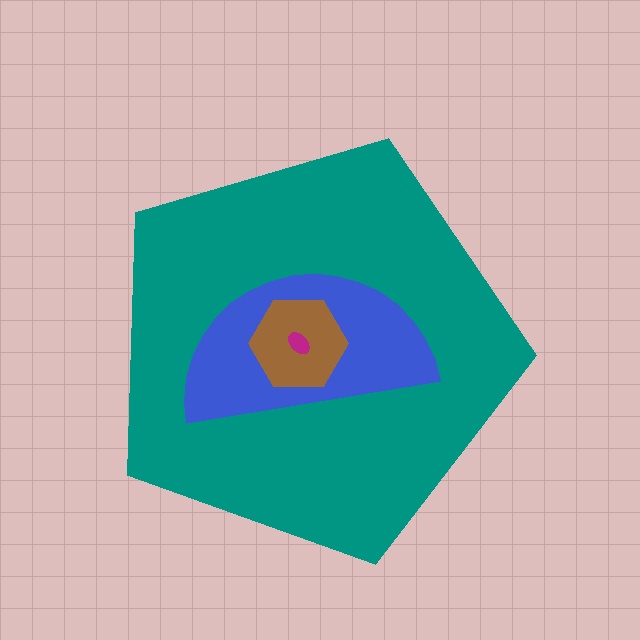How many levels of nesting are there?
4.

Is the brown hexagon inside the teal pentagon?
Yes.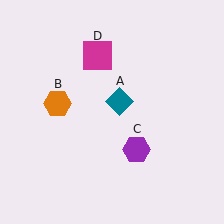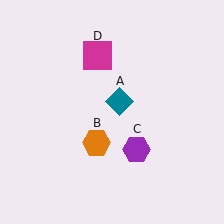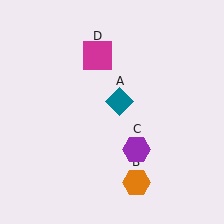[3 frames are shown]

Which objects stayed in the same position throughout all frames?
Teal diamond (object A) and purple hexagon (object C) and magenta square (object D) remained stationary.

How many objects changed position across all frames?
1 object changed position: orange hexagon (object B).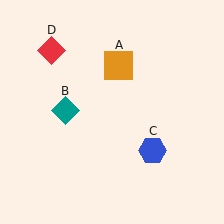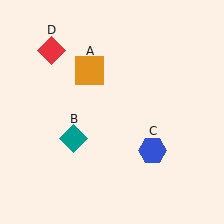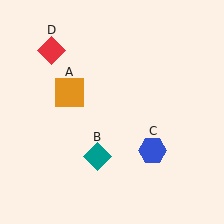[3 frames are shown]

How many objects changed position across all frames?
2 objects changed position: orange square (object A), teal diamond (object B).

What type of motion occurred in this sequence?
The orange square (object A), teal diamond (object B) rotated counterclockwise around the center of the scene.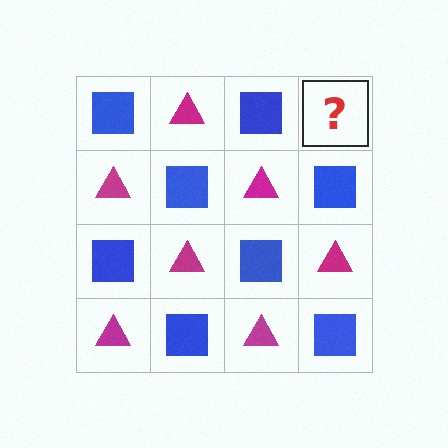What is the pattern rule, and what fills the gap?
The rule is that it alternates blue square and magenta triangle in a checkerboard pattern. The gap should be filled with a magenta triangle.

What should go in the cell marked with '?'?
The missing cell should contain a magenta triangle.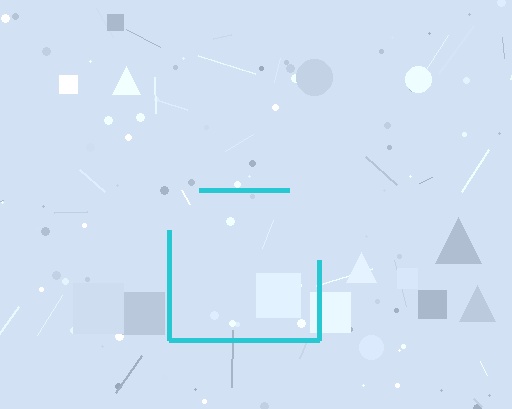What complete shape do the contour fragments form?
The contour fragments form a square.